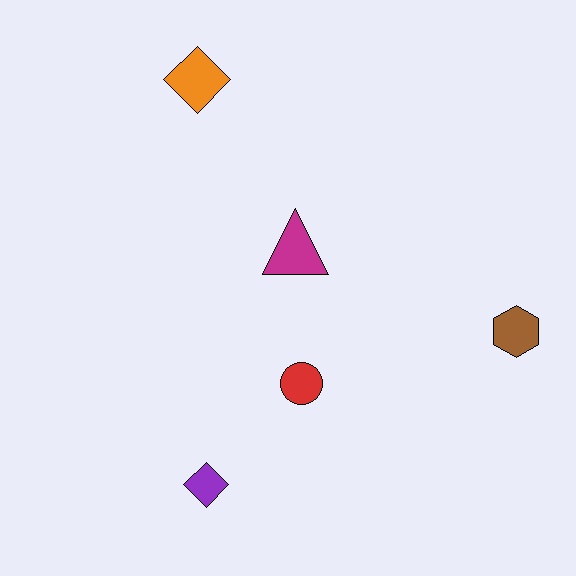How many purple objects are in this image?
There is 1 purple object.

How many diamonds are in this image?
There are 2 diamonds.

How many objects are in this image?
There are 5 objects.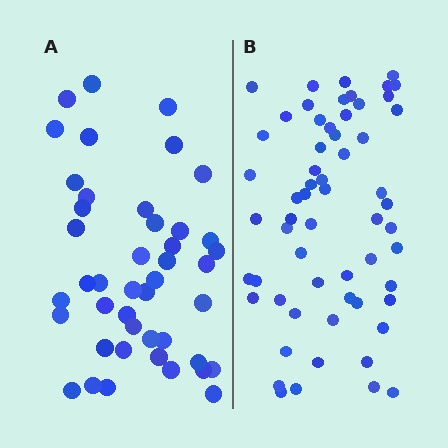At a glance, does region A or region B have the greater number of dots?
Region B (the right region) has more dots.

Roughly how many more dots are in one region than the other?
Region B has approximately 15 more dots than region A.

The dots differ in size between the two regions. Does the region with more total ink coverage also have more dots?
No. Region A has more total ink coverage because its dots are larger, but region B actually contains more individual dots. Total area can be misleading — the number of items is what matters here.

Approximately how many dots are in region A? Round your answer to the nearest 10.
About 40 dots. (The exact count is 44, which rounds to 40.)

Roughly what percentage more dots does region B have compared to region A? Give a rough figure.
About 35% more.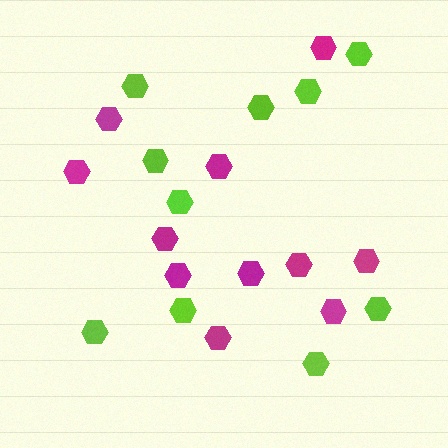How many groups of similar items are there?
There are 2 groups: one group of magenta hexagons (11) and one group of lime hexagons (10).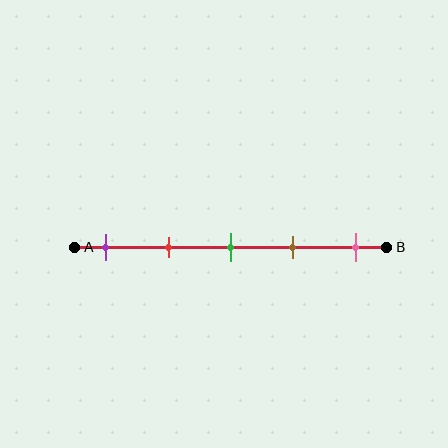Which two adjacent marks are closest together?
The green and brown marks are the closest adjacent pair.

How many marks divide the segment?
There are 5 marks dividing the segment.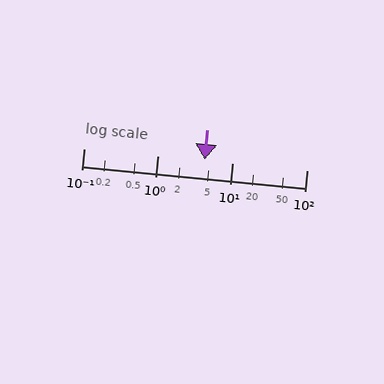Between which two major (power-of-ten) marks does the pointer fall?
The pointer is between 1 and 10.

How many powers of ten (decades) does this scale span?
The scale spans 3 decades, from 0.1 to 100.